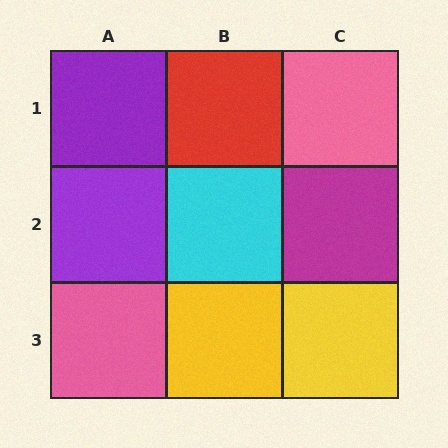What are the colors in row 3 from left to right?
Pink, yellow, yellow.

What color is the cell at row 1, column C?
Pink.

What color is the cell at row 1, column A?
Purple.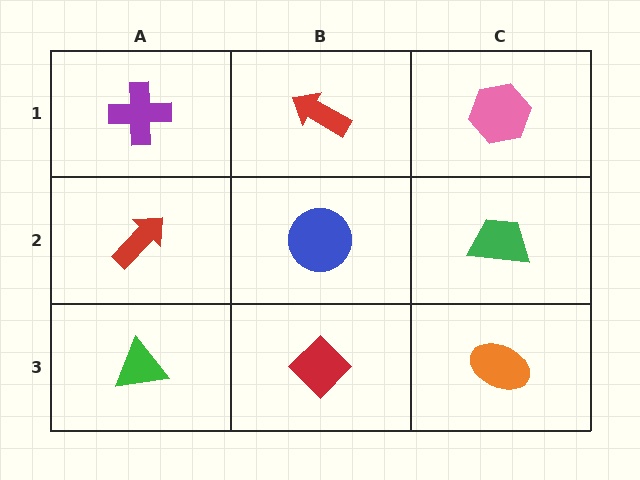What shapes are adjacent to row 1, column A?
A red arrow (row 2, column A), a red arrow (row 1, column B).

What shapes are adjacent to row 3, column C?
A green trapezoid (row 2, column C), a red diamond (row 3, column B).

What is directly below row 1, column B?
A blue circle.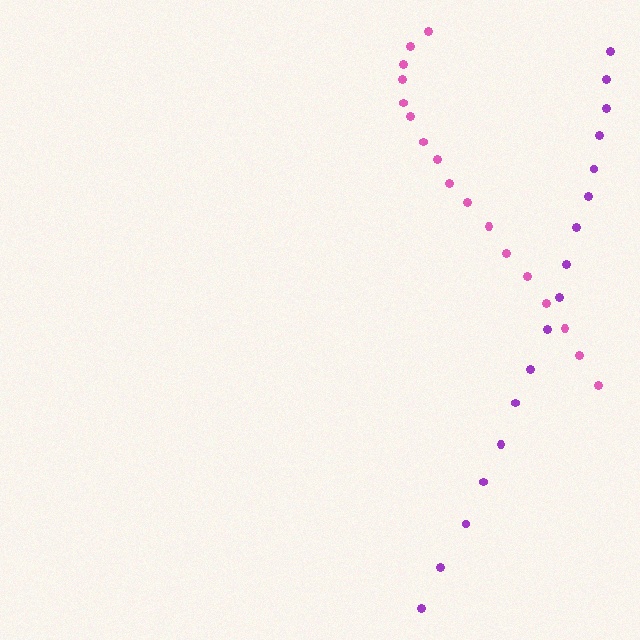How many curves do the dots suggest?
There are 2 distinct paths.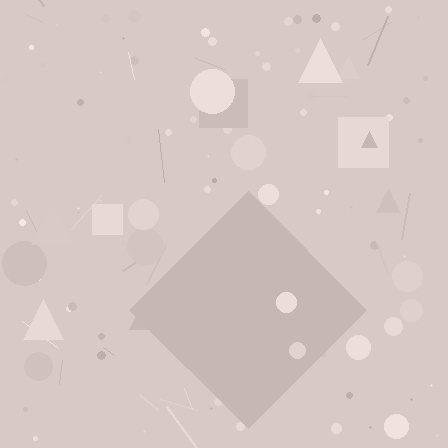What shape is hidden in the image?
A diamond is hidden in the image.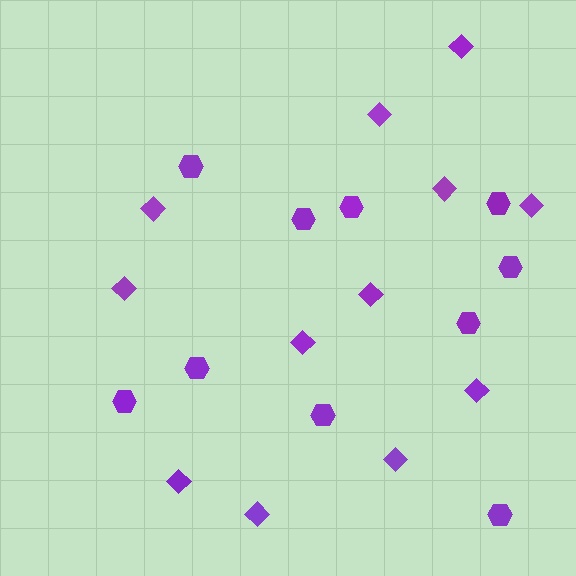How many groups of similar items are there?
There are 2 groups: one group of hexagons (10) and one group of diamonds (12).